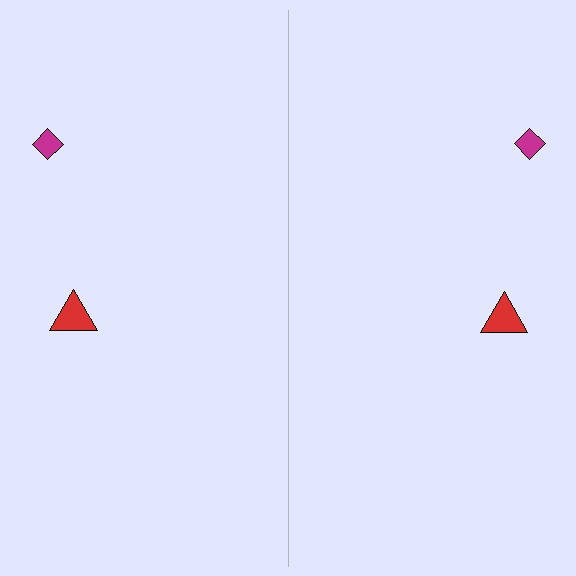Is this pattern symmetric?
Yes, this pattern has bilateral (reflection) symmetry.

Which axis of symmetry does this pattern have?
The pattern has a vertical axis of symmetry running through the center of the image.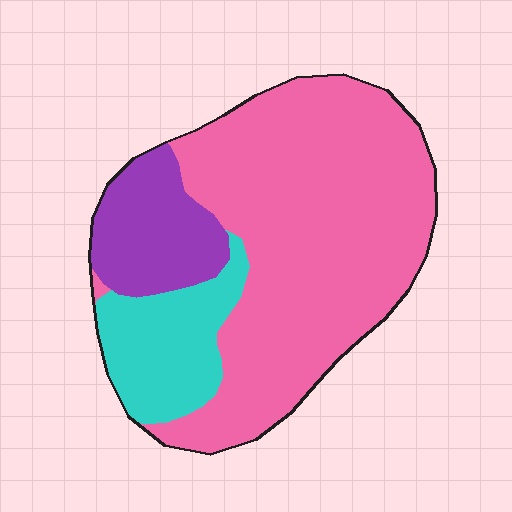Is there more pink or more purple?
Pink.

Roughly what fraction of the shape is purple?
Purple covers about 15% of the shape.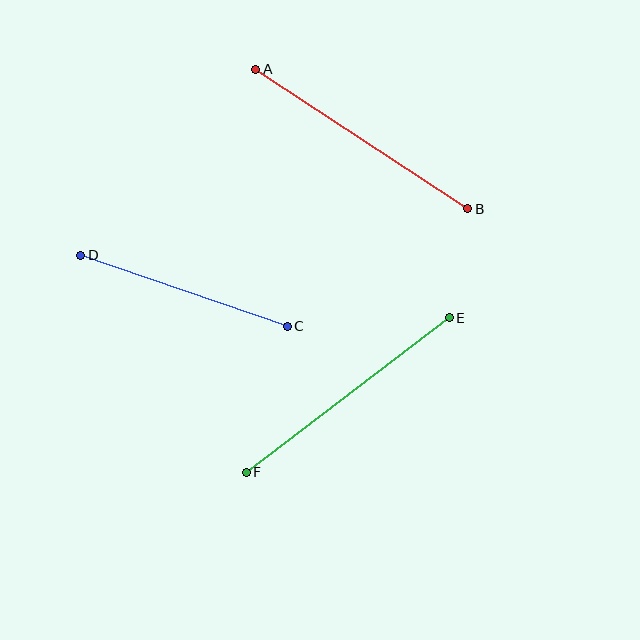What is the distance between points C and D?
The distance is approximately 218 pixels.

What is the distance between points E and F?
The distance is approximately 255 pixels.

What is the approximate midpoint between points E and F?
The midpoint is at approximately (348, 395) pixels.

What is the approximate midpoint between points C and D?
The midpoint is at approximately (184, 291) pixels.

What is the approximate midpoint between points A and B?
The midpoint is at approximately (362, 139) pixels.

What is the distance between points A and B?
The distance is approximately 254 pixels.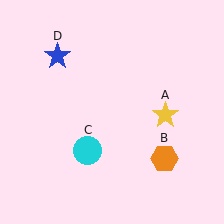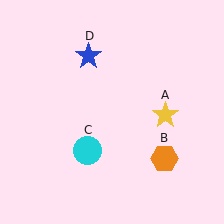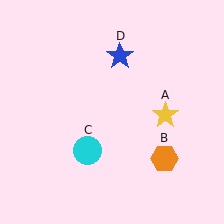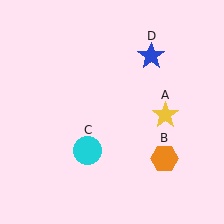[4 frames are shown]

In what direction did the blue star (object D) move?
The blue star (object D) moved right.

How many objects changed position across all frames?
1 object changed position: blue star (object D).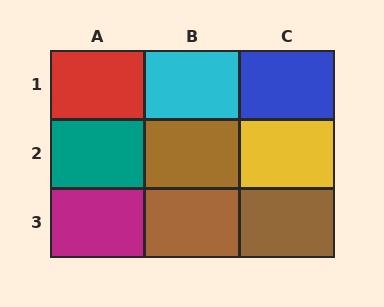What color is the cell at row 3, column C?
Brown.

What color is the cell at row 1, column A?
Red.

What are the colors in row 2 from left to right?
Teal, brown, yellow.